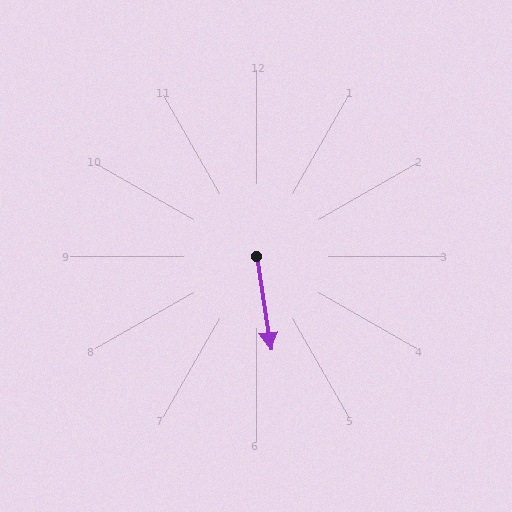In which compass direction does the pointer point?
South.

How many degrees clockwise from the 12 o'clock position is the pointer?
Approximately 171 degrees.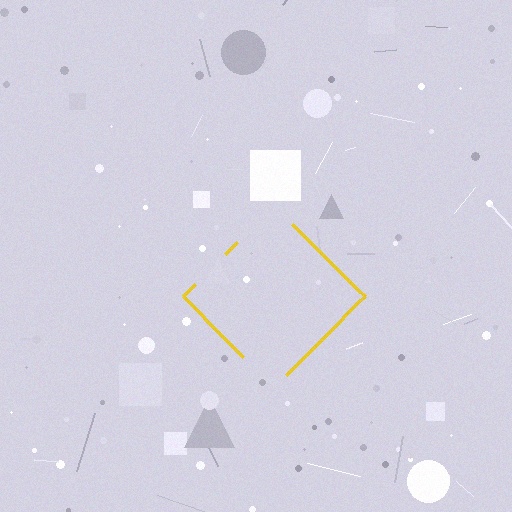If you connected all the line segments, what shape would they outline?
They would outline a diamond.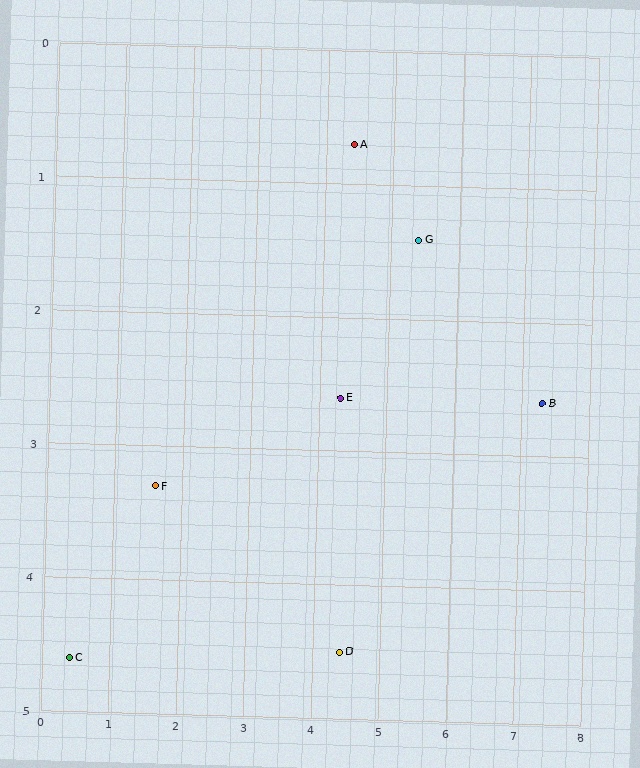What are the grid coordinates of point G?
Point G is at approximately (5.4, 1.4).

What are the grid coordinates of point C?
Point C is at approximately (0.4, 4.6).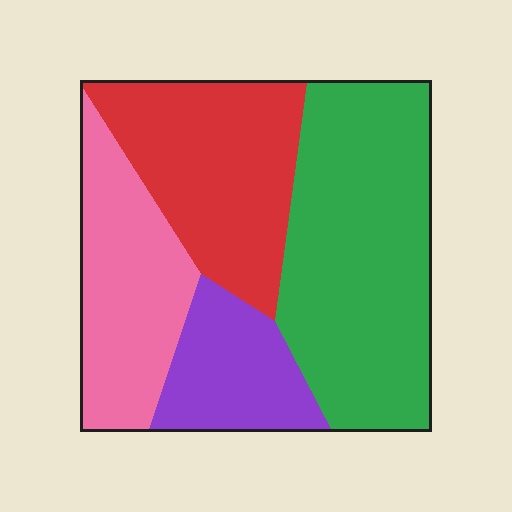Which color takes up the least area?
Purple, at roughly 15%.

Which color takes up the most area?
Green, at roughly 40%.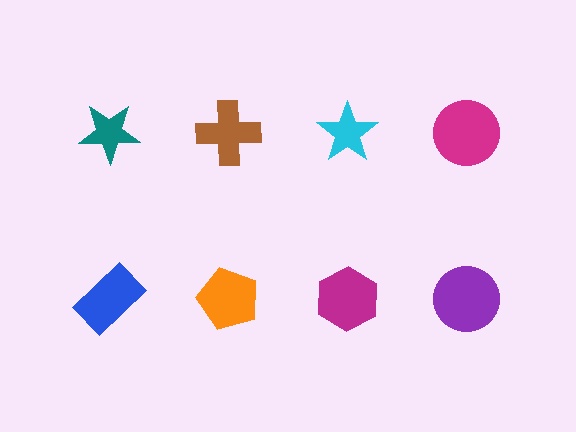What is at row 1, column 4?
A magenta circle.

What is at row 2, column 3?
A magenta hexagon.